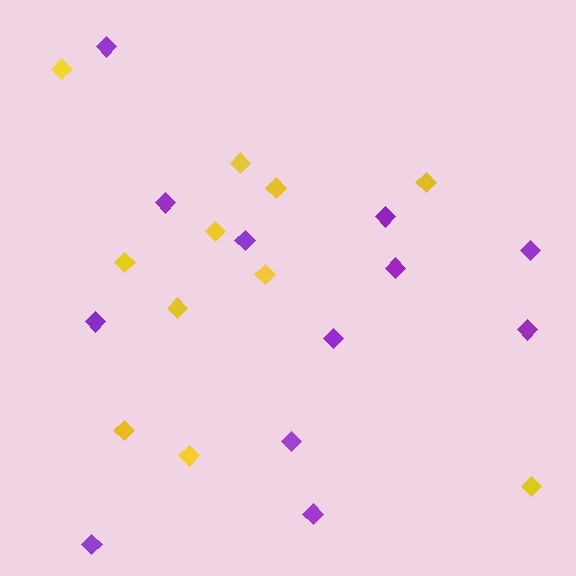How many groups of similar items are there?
There are 2 groups: one group of yellow diamonds (11) and one group of purple diamonds (12).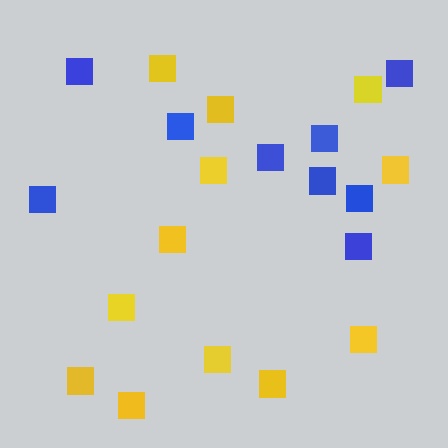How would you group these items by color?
There are 2 groups: one group of blue squares (9) and one group of yellow squares (12).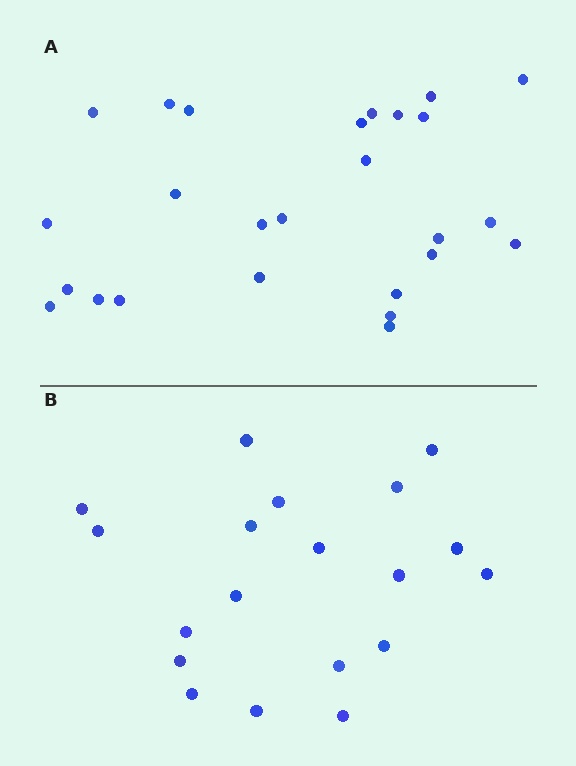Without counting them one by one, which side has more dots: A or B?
Region A (the top region) has more dots.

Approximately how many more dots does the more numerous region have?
Region A has roughly 8 or so more dots than region B.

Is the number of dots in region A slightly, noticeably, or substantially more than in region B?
Region A has noticeably more, but not dramatically so. The ratio is roughly 1.4 to 1.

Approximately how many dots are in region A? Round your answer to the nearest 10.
About 30 dots. (The exact count is 26, which rounds to 30.)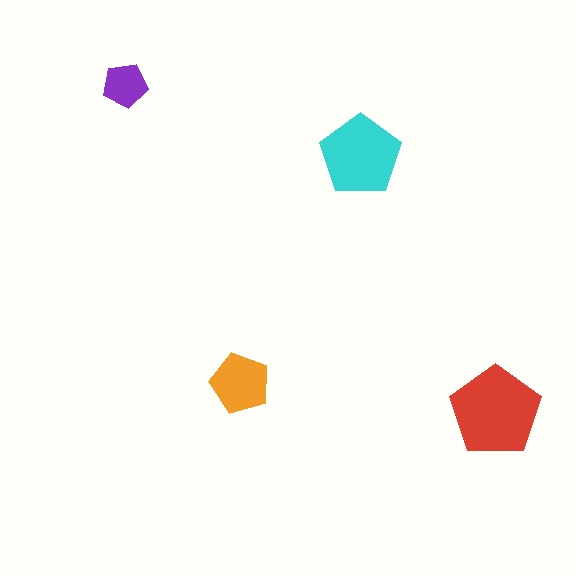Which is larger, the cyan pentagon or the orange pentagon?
The cyan one.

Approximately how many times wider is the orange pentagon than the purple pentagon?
About 1.5 times wider.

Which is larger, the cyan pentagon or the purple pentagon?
The cyan one.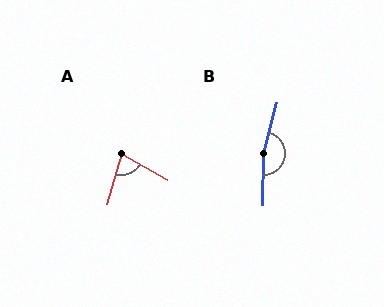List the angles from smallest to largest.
A (76°), B (166°).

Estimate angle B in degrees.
Approximately 166 degrees.